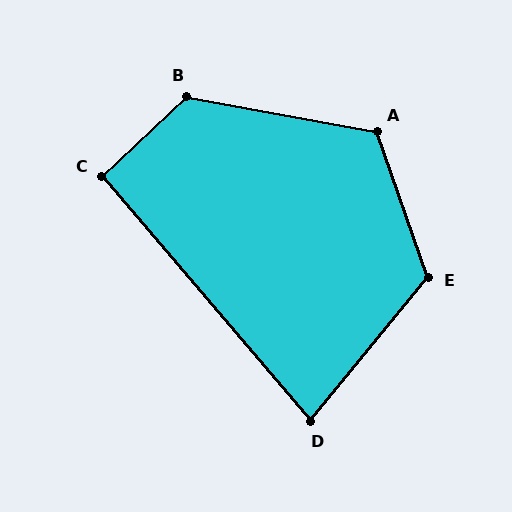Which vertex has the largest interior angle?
B, at approximately 126 degrees.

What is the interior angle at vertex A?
Approximately 120 degrees (obtuse).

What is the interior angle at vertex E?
Approximately 121 degrees (obtuse).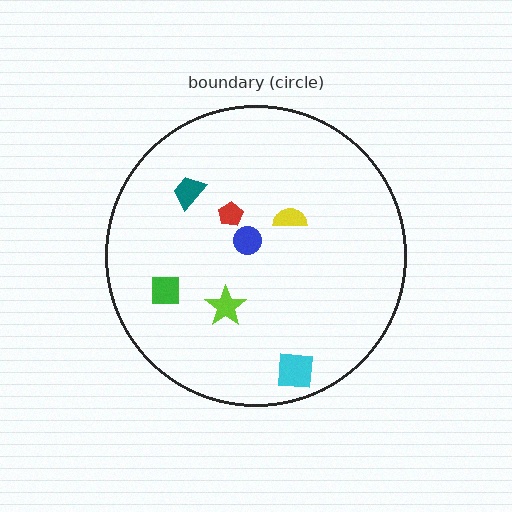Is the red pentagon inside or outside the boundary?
Inside.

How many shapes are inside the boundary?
7 inside, 0 outside.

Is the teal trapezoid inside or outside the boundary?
Inside.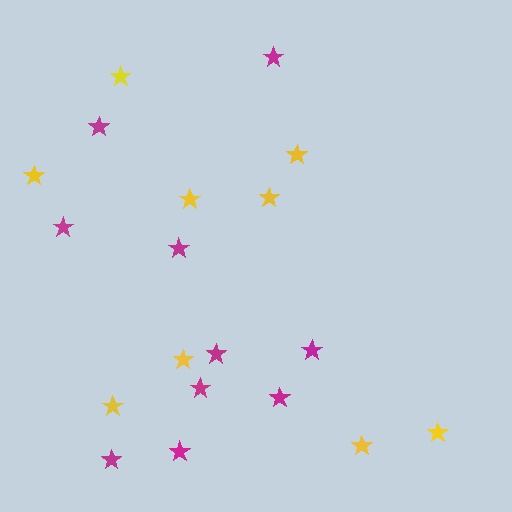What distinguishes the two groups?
There are 2 groups: one group of magenta stars (10) and one group of yellow stars (9).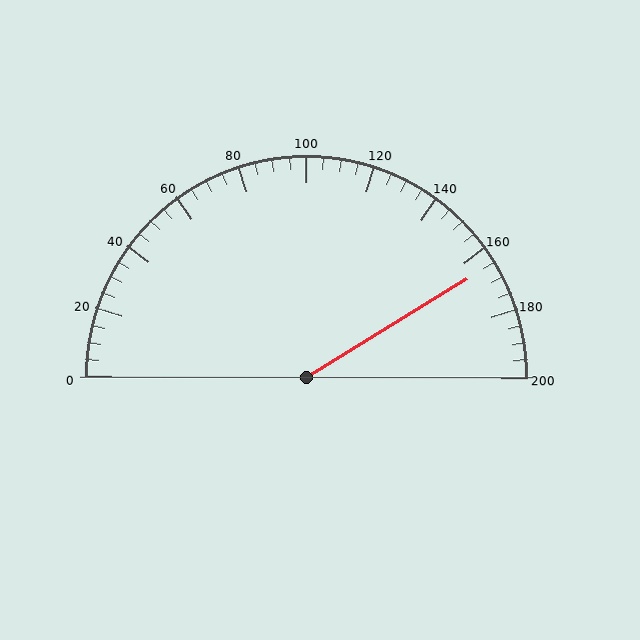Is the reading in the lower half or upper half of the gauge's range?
The reading is in the upper half of the range (0 to 200).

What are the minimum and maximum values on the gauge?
The gauge ranges from 0 to 200.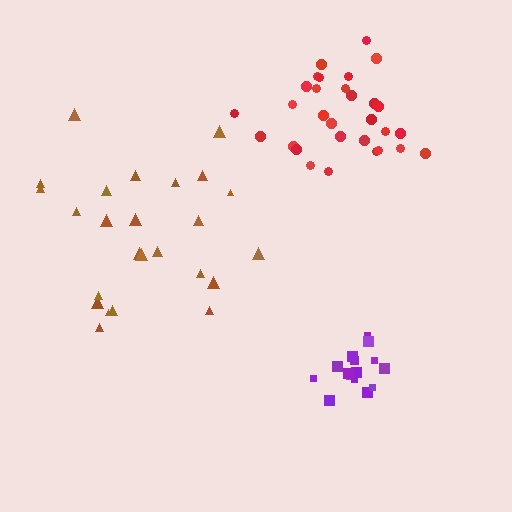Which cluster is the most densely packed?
Purple.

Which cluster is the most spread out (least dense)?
Brown.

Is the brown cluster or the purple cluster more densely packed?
Purple.